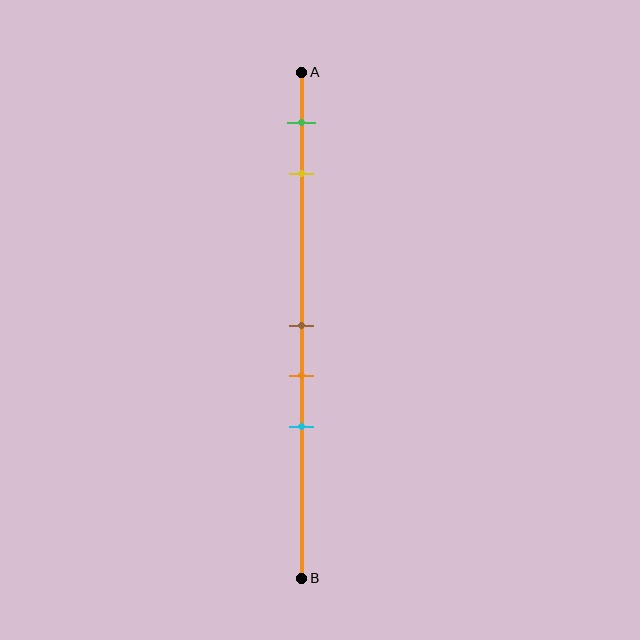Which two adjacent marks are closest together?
The brown and orange marks are the closest adjacent pair.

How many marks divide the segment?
There are 5 marks dividing the segment.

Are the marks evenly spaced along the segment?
No, the marks are not evenly spaced.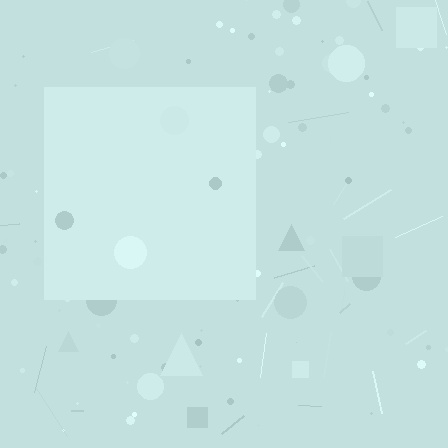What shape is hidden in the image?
A square is hidden in the image.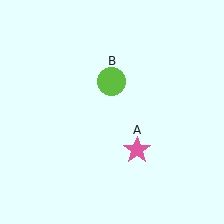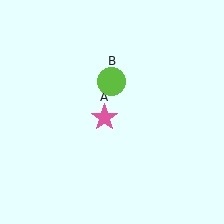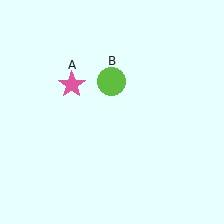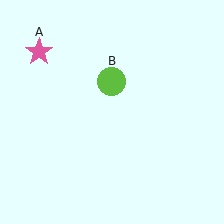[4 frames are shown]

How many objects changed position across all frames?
1 object changed position: pink star (object A).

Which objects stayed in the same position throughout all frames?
Lime circle (object B) remained stationary.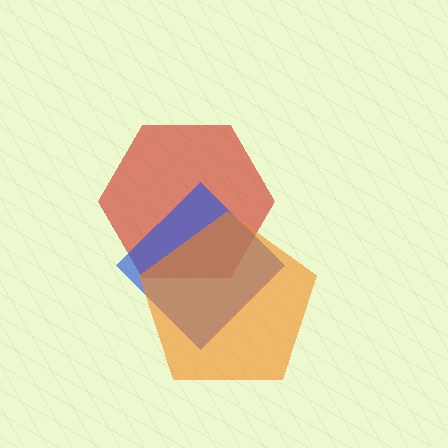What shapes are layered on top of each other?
The layered shapes are: a red hexagon, a blue diamond, an orange pentagon.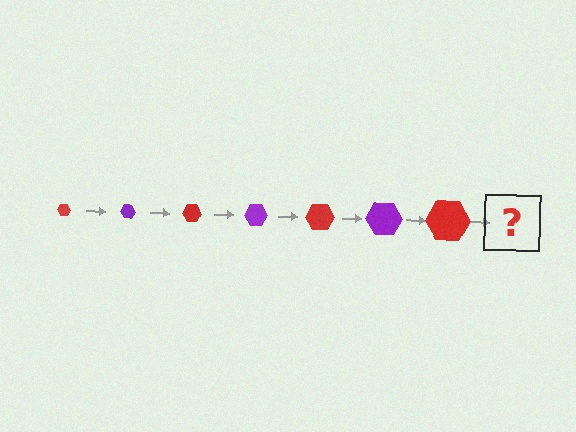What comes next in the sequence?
The next element should be a purple hexagon, larger than the previous one.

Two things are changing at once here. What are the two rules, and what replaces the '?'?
The two rules are that the hexagon grows larger each step and the color cycles through red and purple. The '?' should be a purple hexagon, larger than the previous one.